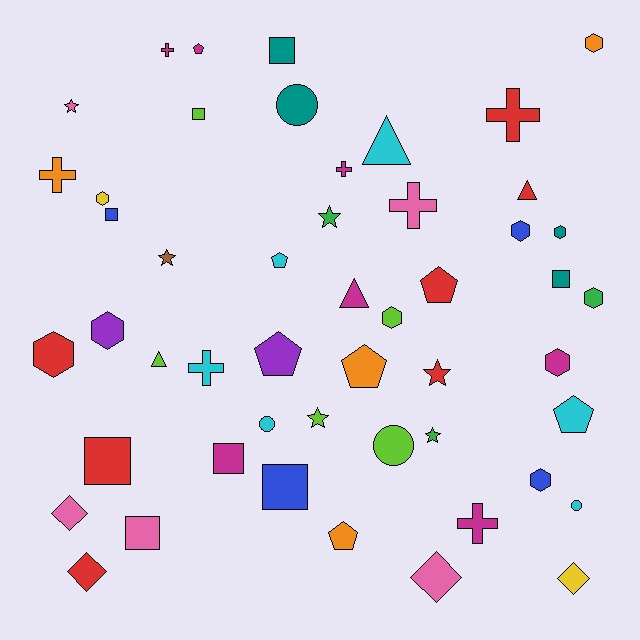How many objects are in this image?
There are 50 objects.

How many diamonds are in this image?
There are 4 diamonds.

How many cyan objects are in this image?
There are 6 cyan objects.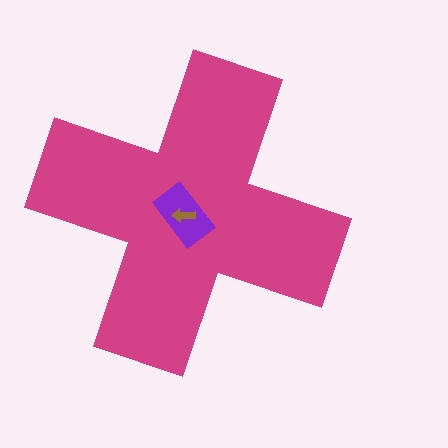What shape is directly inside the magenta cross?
The purple rectangle.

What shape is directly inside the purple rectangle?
The brown arrow.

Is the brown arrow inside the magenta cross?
Yes.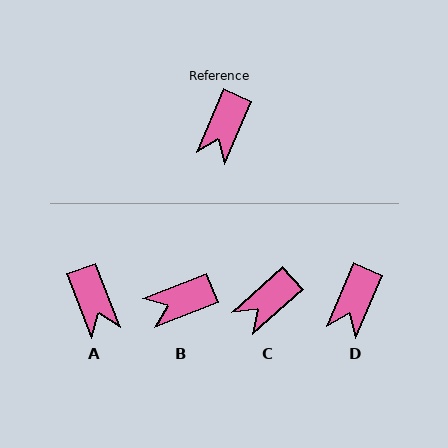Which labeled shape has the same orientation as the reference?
D.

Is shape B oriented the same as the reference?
No, it is off by about 45 degrees.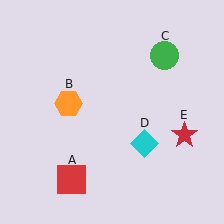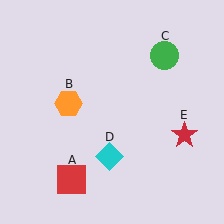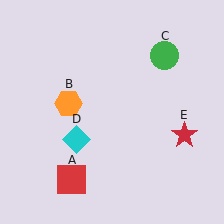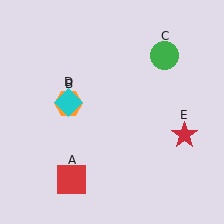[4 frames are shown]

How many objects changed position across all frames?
1 object changed position: cyan diamond (object D).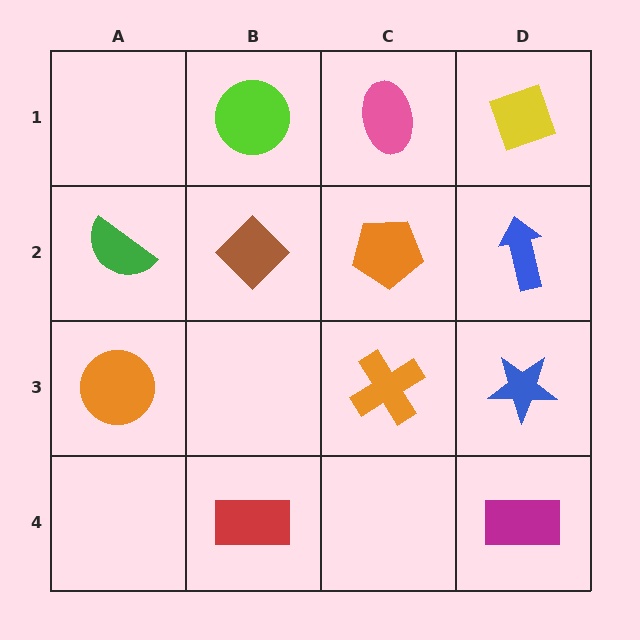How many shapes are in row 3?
3 shapes.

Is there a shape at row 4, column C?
No, that cell is empty.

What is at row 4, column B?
A red rectangle.